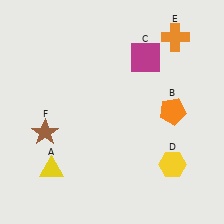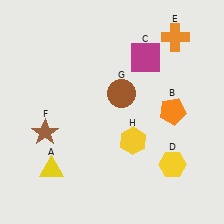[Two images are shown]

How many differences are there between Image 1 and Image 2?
There are 2 differences between the two images.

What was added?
A brown circle (G), a yellow hexagon (H) were added in Image 2.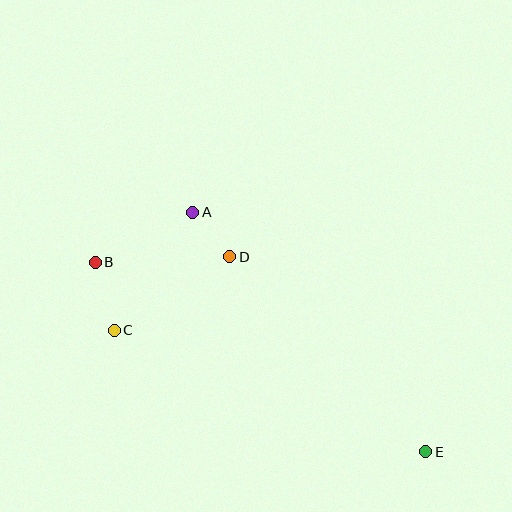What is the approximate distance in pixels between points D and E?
The distance between D and E is approximately 276 pixels.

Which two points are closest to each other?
Points A and D are closest to each other.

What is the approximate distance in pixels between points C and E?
The distance between C and E is approximately 334 pixels.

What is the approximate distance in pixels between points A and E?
The distance between A and E is approximately 334 pixels.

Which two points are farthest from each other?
Points B and E are farthest from each other.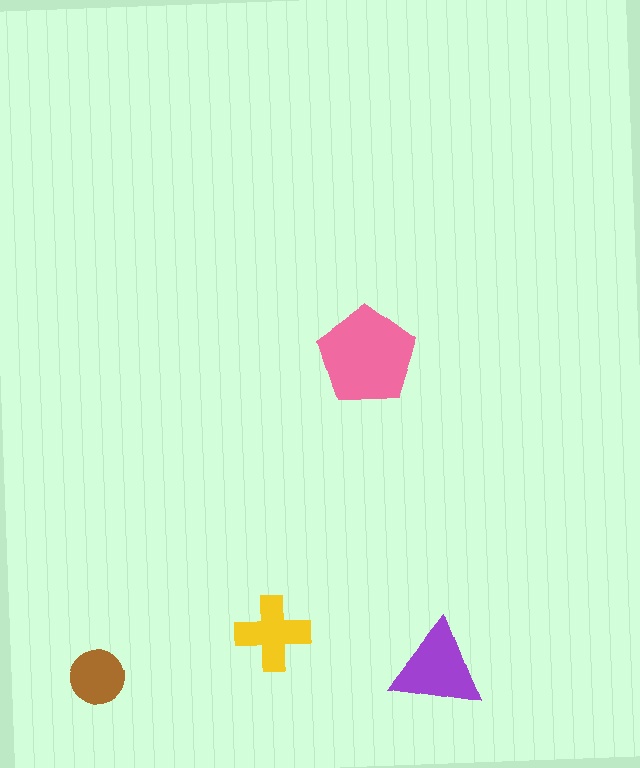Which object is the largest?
The pink pentagon.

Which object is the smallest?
The brown circle.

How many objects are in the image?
There are 4 objects in the image.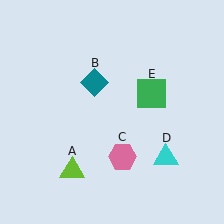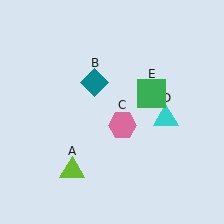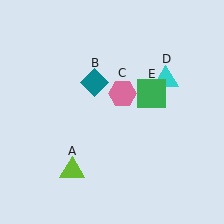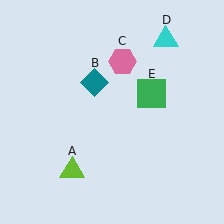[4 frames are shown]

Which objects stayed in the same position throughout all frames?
Lime triangle (object A) and teal diamond (object B) and green square (object E) remained stationary.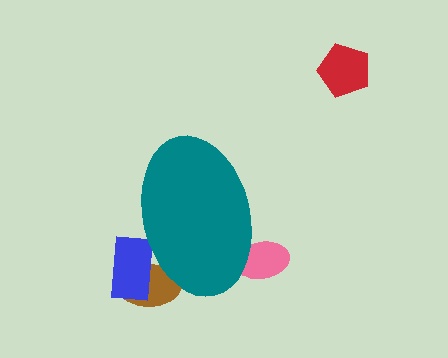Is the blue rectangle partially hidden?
Yes, the blue rectangle is partially hidden behind the teal ellipse.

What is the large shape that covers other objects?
A teal ellipse.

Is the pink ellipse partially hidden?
Yes, the pink ellipse is partially hidden behind the teal ellipse.